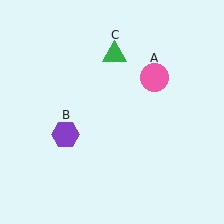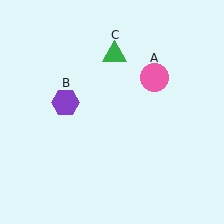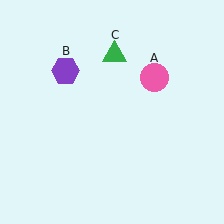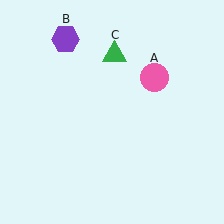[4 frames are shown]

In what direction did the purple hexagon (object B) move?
The purple hexagon (object B) moved up.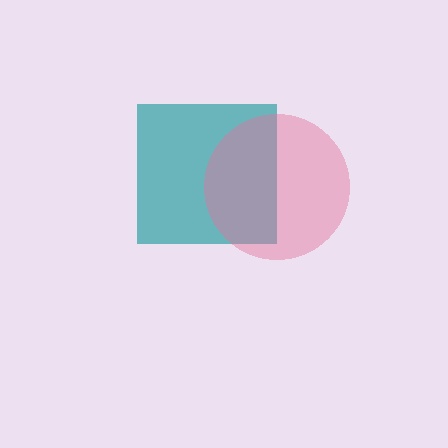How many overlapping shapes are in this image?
There are 2 overlapping shapes in the image.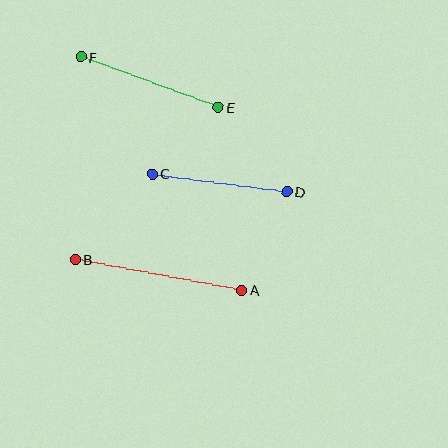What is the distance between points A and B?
The distance is approximately 169 pixels.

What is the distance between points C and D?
The distance is approximately 135 pixels.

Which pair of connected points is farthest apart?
Points A and B are farthest apart.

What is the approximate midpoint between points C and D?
The midpoint is at approximately (220, 183) pixels.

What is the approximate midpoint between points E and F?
The midpoint is at approximately (150, 82) pixels.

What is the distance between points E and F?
The distance is approximately 146 pixels.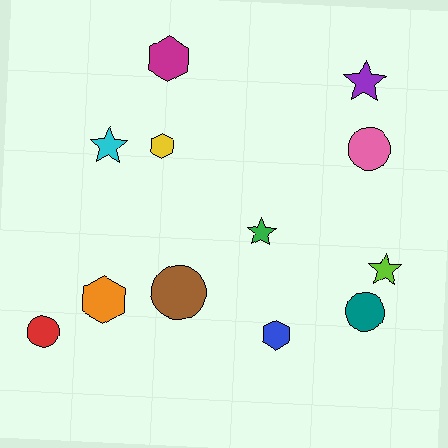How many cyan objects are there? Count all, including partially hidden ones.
There is 1 cyan object.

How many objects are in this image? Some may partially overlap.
There are 12 objects.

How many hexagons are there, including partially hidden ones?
There are 4 hexagons.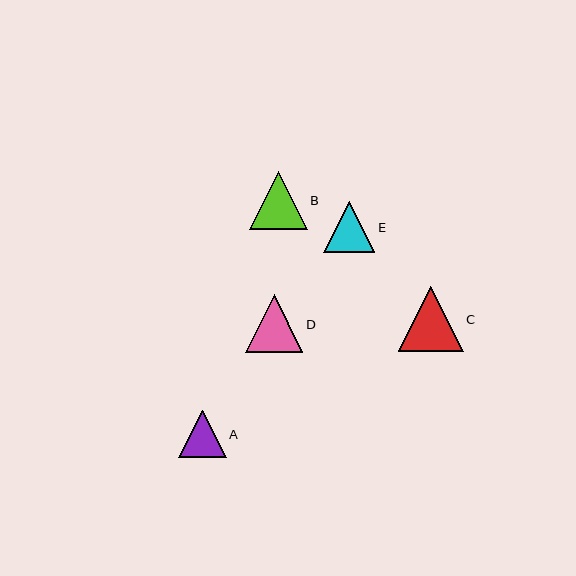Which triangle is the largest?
Triangle C is the largest with a size of approximately 65 pixels.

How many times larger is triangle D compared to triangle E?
Triangle D is approximately 1.1 times the size of triangle E.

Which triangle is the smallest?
Triangle A is the smallest with a size of approximately 48 pixels.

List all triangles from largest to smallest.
From largest to smallest: C, B, D, E, A.